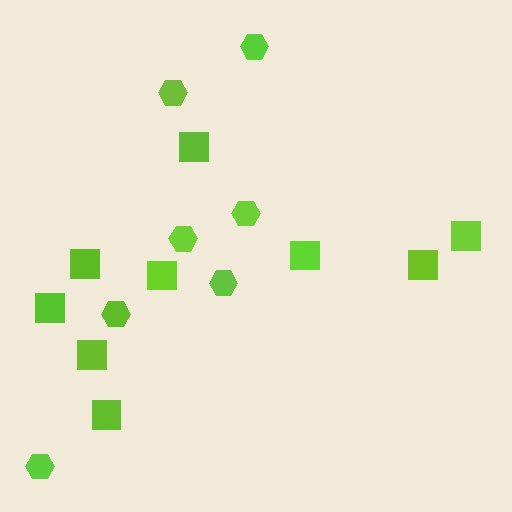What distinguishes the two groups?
There are 2 groups: one group of squares (9) and one group of hexagons (7).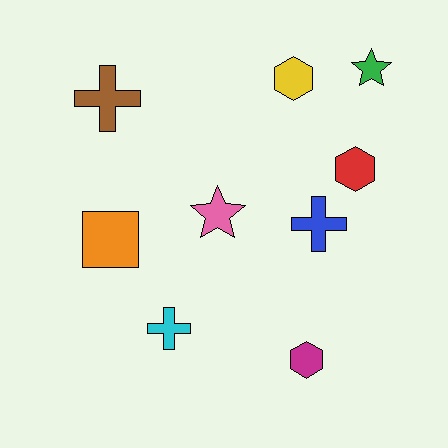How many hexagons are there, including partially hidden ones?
There are 3 hexagons.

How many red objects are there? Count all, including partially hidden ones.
There is 1 red object.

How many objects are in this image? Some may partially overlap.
There are 9 objects.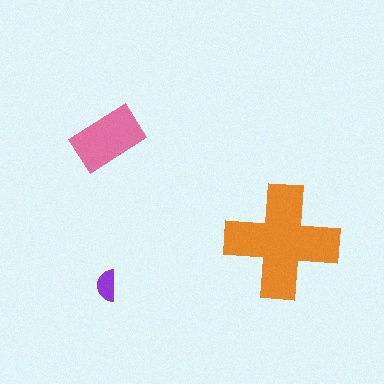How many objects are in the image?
There are 3 objects in the image.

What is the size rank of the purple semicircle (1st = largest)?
3rd.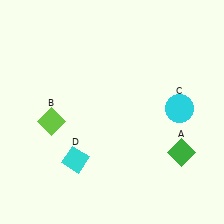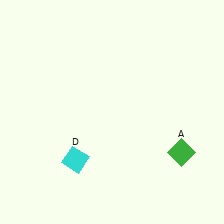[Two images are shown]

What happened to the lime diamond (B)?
The lime diamond (B) was removed in Image 2. It was in the bottom-left area of Image 1.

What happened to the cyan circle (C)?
The cyan circle (C) was removed in Image 2. It was in the top-right area of Image 1.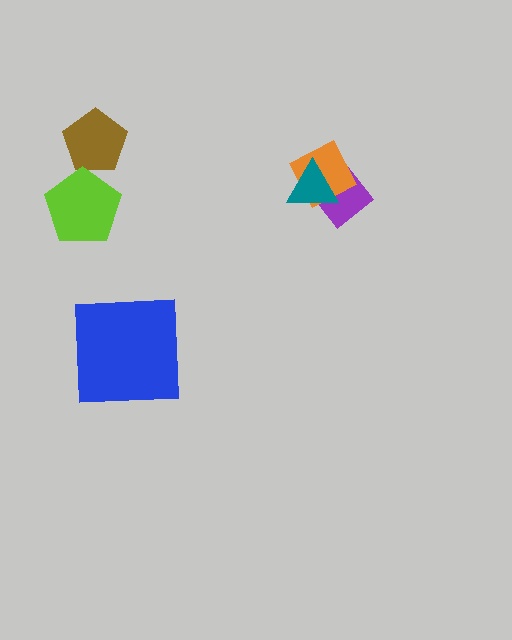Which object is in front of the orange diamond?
The teal triangle is in front of the orange diamond.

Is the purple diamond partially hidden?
Yes, it is partially covered by another shape.